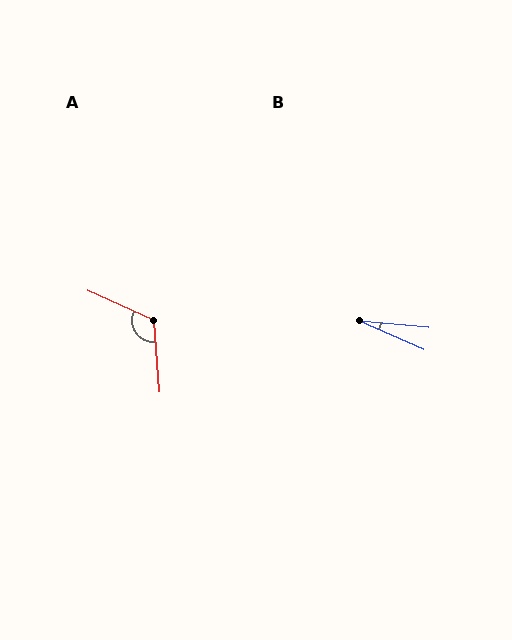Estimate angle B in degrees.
Approximately 19 degrees.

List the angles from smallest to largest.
B (19°), A (119°).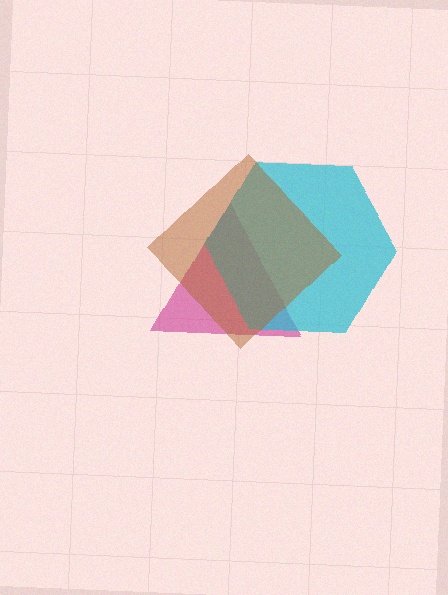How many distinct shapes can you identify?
There are 3 distinct shapes: a magenta triangle, a cyan hexagon, a brown diamond.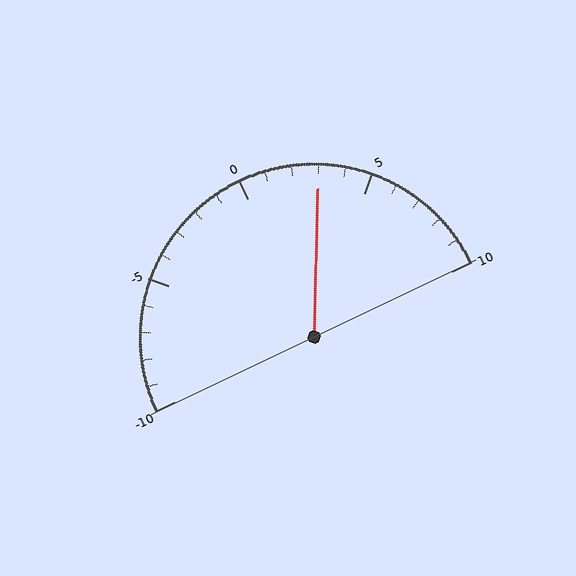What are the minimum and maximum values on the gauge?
The gauge ranges from -10 to 10.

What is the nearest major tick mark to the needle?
The nearest major tick mark is 5.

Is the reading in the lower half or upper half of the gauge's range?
The reading is in the upper half of the range (-10 to 10).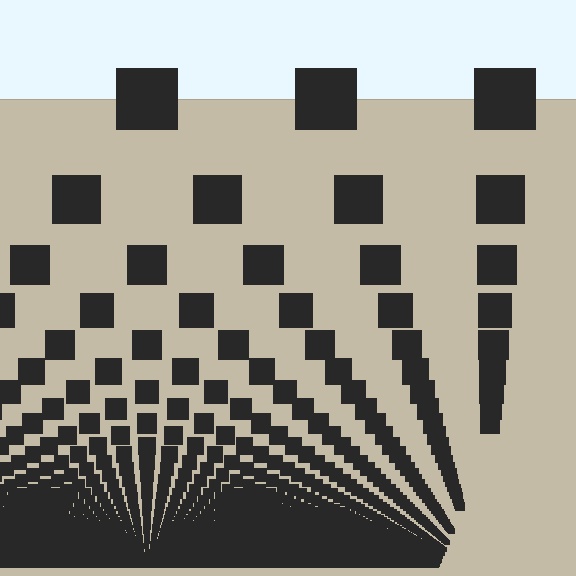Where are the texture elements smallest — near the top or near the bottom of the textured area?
Near the bottom.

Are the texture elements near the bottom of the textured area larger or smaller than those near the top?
Smaller. The gradient is inverted — elements near the bottom are smaller and denser.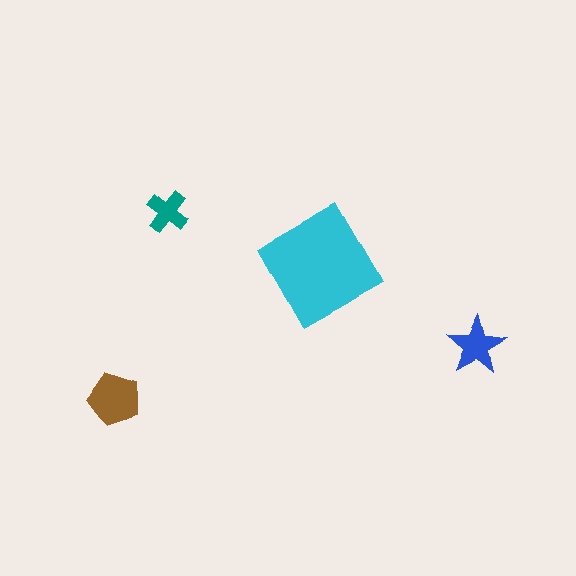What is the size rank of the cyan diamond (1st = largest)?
1st.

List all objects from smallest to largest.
The teal cross, the blue star, the brown pentagon, the cyan diamond.